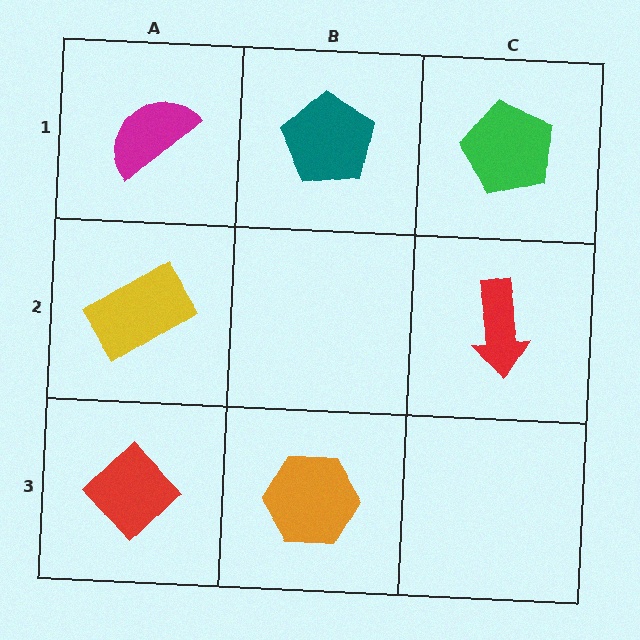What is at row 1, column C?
A green pentagon.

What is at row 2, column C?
A red arrow.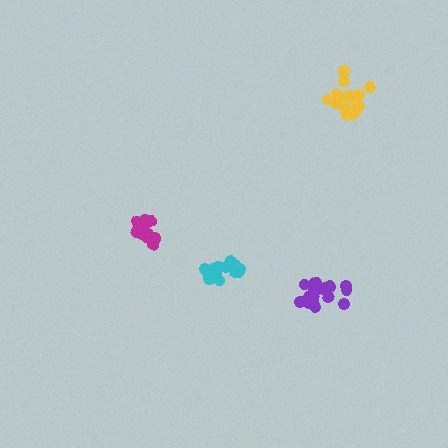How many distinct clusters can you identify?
There are 4 distinct clusters.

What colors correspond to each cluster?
The clusters are colored: magenta, yellow, purple, cyan.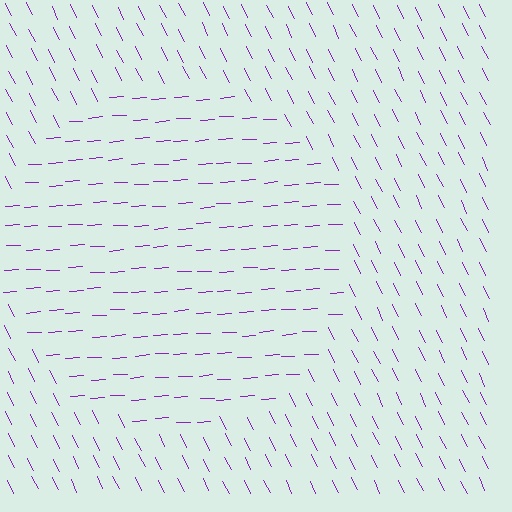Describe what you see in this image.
The image is filled with small purple line segments. A circle region in the image has lines oriented differently from the surrounding lines, creating a visible texture boundary.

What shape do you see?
I see a circle.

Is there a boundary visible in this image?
Yes, there is a texture boundary formed by a change in line orientation.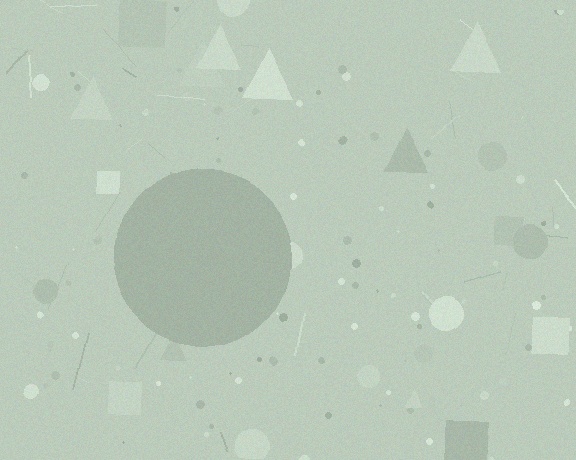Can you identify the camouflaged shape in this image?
The camouflaged shape is a circle.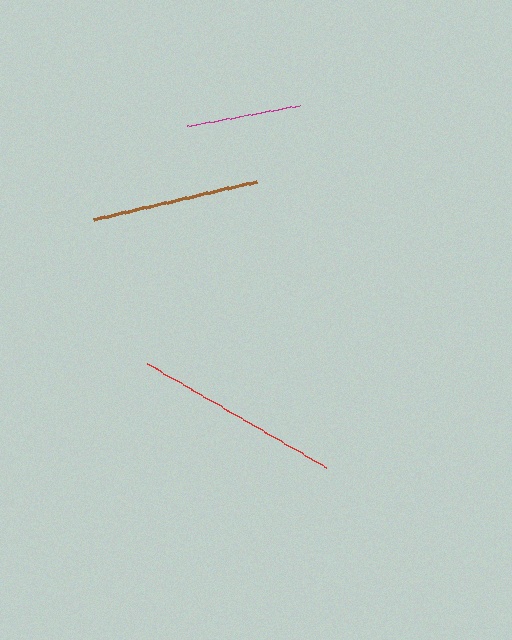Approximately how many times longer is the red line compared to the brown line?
The red line is approximately 1.2 times the length of the brown line.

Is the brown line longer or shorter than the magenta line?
The brown line is longer than the magenta line.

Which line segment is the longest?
The red line is the longest at approximately 207 pixels.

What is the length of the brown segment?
The brown segment is approximately 168 pixels long.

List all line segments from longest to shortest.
From longest to shortest: red, brown, magenta.